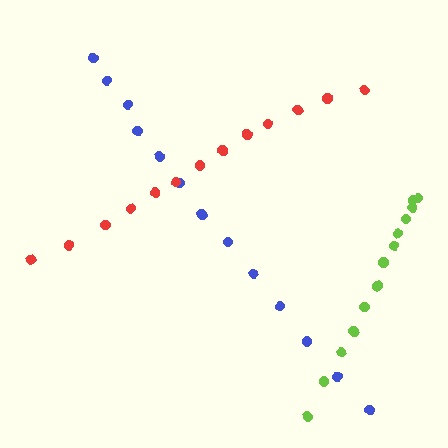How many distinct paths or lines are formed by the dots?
There are 3 distinct paths.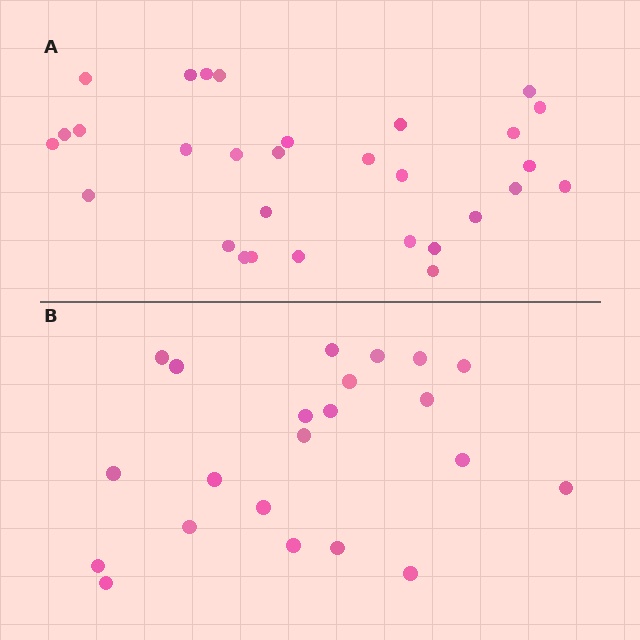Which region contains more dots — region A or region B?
Region A (the top region) has more dots.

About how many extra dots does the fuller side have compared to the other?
Region A has roughly 8 or so more dots than region B.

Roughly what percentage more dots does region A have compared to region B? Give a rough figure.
About 35% more.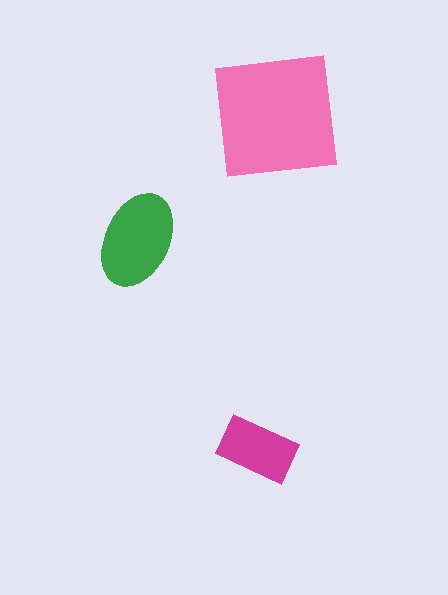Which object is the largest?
The pink square.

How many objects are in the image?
There are 3 objects in the image.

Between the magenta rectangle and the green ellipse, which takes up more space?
The green ellipse.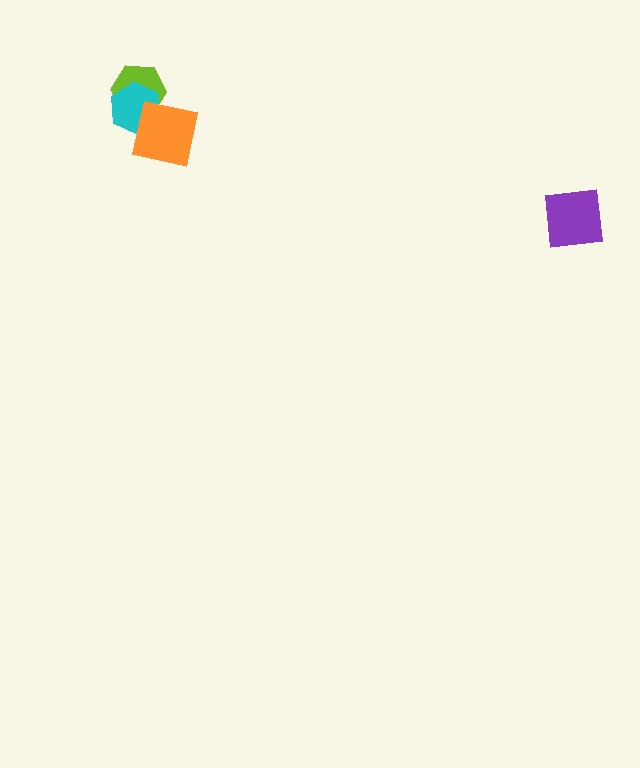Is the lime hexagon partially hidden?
Yes, it is partially covered by another shape.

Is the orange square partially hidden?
No, no other shape covers it.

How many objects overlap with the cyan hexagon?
2 objects overlap with the cyan hexagon.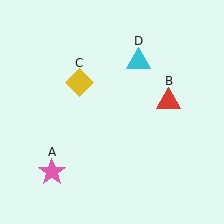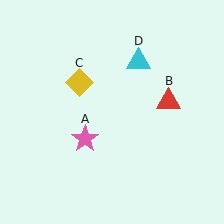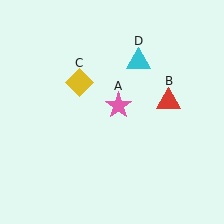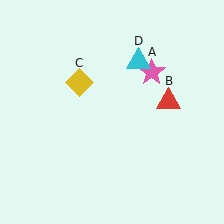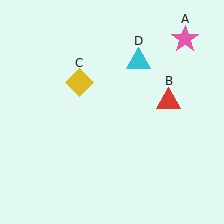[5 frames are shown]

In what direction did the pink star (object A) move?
The pink star (object A) moved up and to the right.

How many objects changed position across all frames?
1 object changed position: pink star (object A).